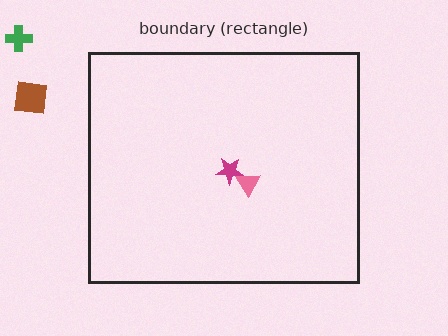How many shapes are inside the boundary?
2 inside, 2 outside.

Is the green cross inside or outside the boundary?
Outside.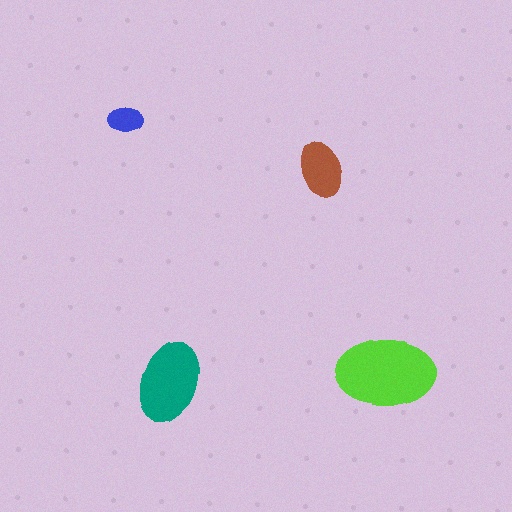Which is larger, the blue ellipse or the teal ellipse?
The teal one.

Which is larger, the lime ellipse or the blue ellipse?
The lime one.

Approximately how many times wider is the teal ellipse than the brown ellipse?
About 1.5 times wider.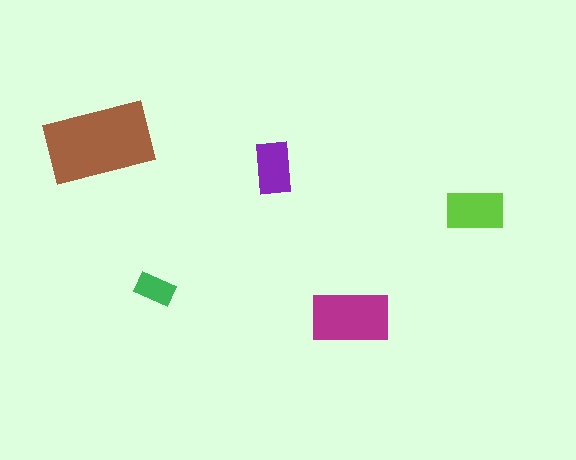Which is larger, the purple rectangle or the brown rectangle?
The brown one.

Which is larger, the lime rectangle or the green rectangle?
The lime one.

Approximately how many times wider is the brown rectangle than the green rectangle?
About 3 times wider.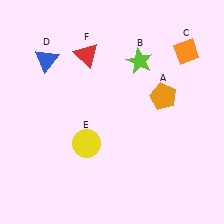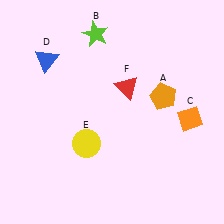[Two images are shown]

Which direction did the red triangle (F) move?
The red triangle (F) moved right.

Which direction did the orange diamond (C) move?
The orange diamond (C) moved down.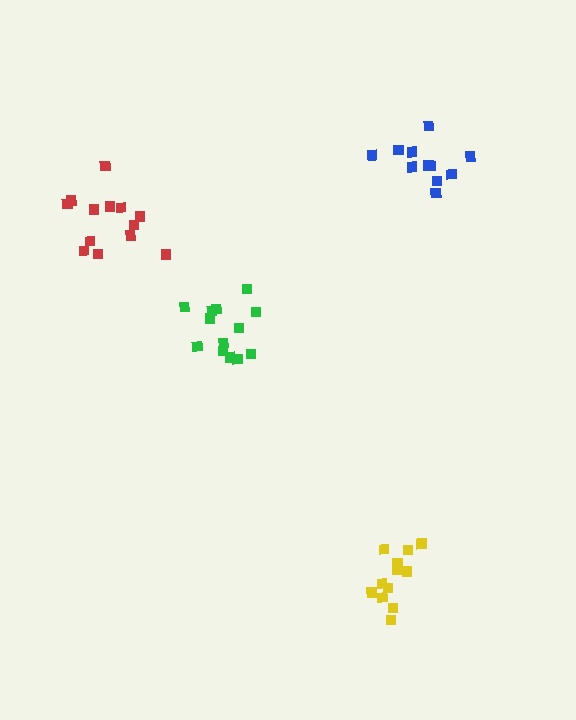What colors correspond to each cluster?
The clusters are colored: green, blue, red, yellow.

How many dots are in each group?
Group 1: 13 dots, Group 2: 11 dots, Group 3: 13 dots, Group 4: 13 dots (50 total).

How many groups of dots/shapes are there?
There are 4 groups.